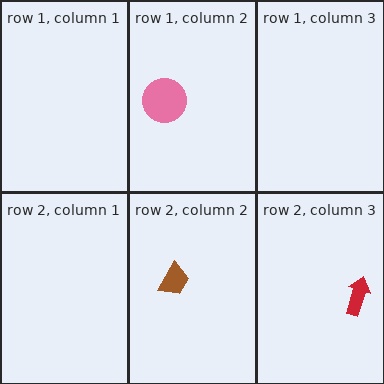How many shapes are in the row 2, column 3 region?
1.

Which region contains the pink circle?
The row 1, column 2 region.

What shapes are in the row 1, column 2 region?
The pink circle.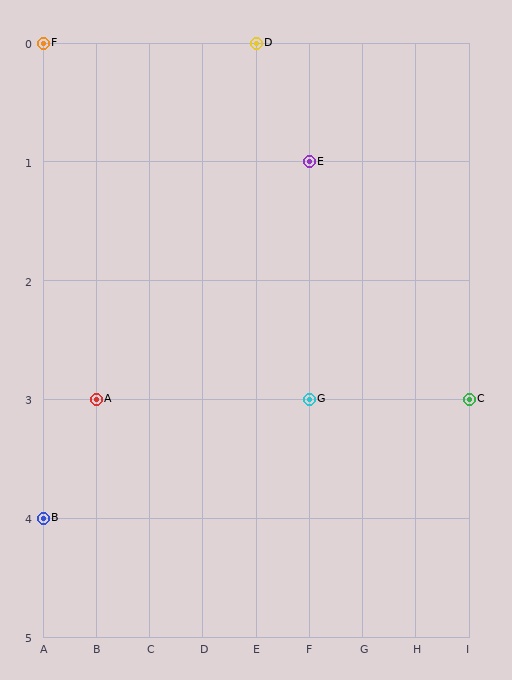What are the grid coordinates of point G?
Point G is at grid coordinates (F, 3).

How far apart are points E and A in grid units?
Points E and A are 4 columns and 2 rows apart (about 4.5 grid units diagonally).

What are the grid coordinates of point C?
Point C is at grid coordinates (I, 3).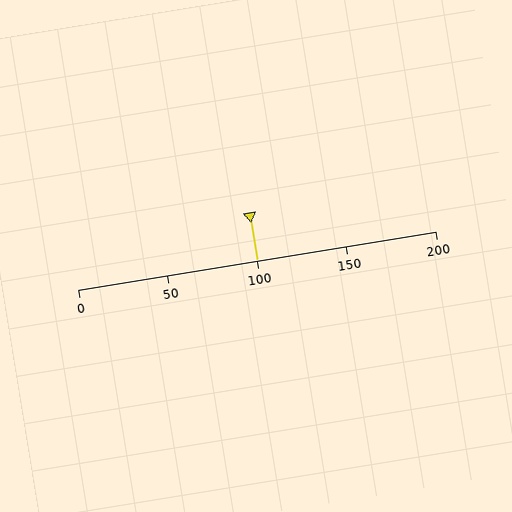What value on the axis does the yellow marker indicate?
The marker indicates approximately 100.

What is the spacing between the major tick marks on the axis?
The major ticks are spaced 50 apart.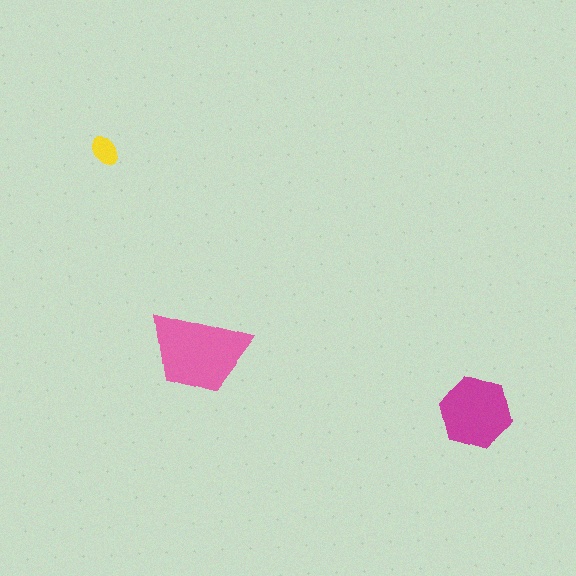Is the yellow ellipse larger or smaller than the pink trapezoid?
Smaller.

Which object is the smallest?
The yellow ellipse.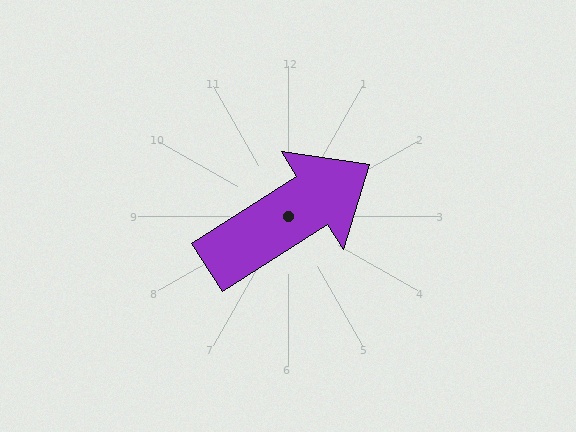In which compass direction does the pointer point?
Northeast.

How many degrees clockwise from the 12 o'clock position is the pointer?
Approximately 58 degrees.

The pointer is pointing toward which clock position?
Roughly 2 o'clock.